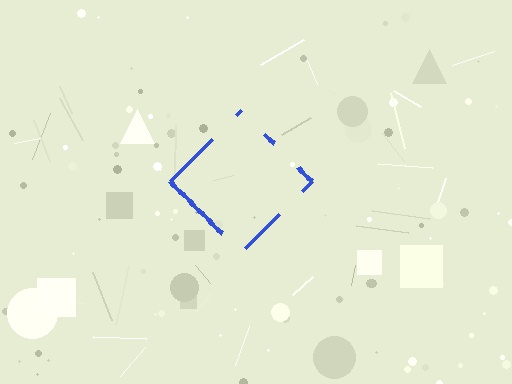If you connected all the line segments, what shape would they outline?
They would outline a diamond.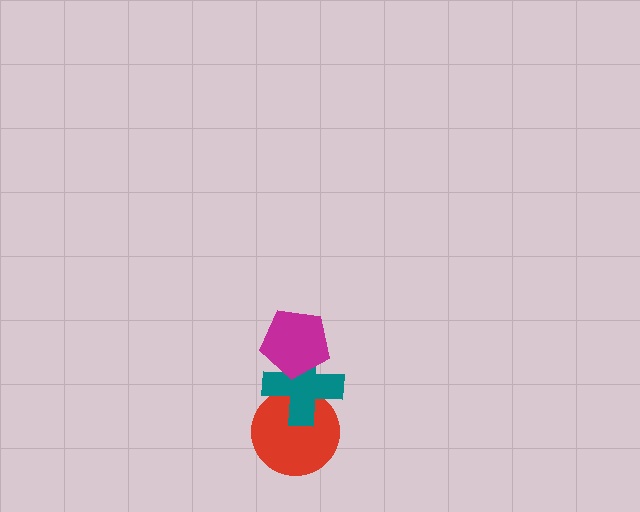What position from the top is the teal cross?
The teal cross is 2nd from the top.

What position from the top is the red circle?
The red circle is 3rd from the top.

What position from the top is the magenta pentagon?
The magenta pentagon is 1st from the top.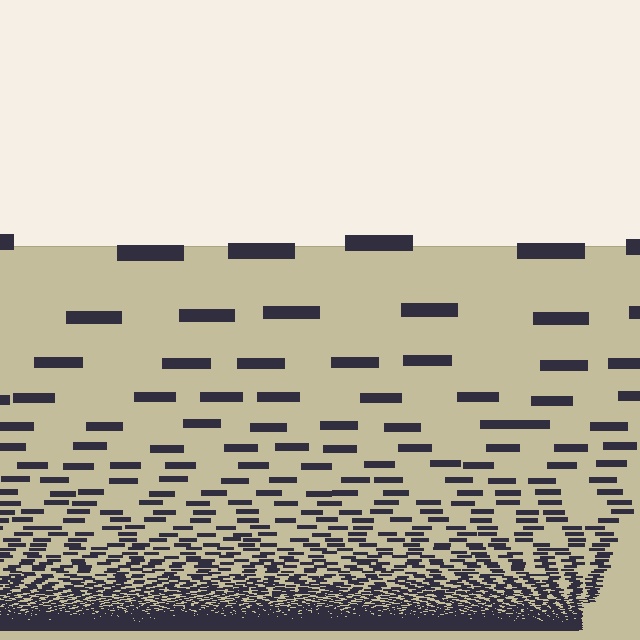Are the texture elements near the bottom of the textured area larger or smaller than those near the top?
Smaller. The gradient is inverted — elements near the bottom are smaller and denser.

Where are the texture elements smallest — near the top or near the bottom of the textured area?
Near the bottom.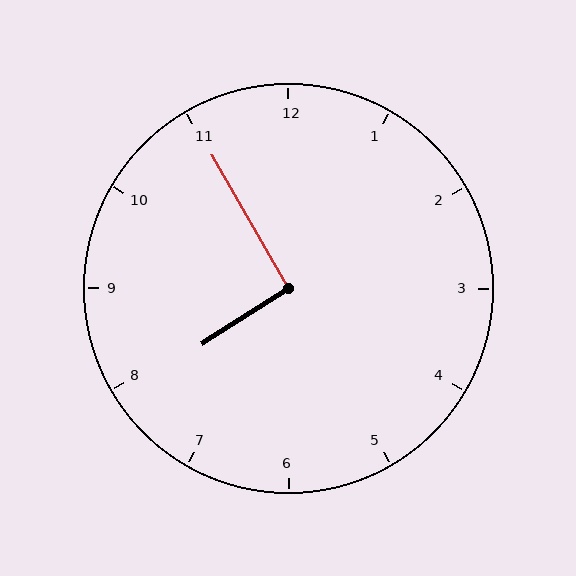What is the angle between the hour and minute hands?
Approximately 92 degrees.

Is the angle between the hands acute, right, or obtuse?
It is right.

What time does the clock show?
7:55.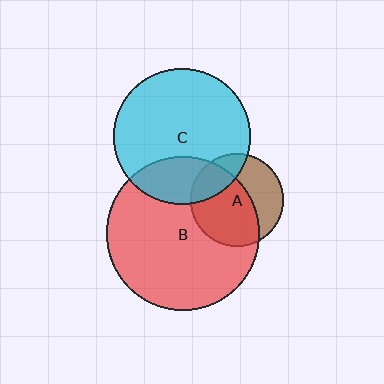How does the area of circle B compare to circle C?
Approximately 1.3 times.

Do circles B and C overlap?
Yes.